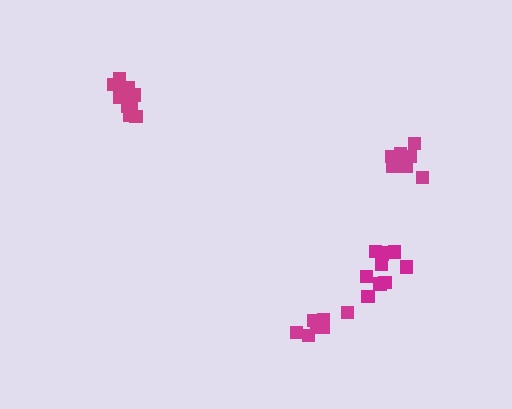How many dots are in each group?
Group 1: 8 dots, Group 2: 11 dots, Group 3: 13 dots, Group 4: 8 dots (40 total).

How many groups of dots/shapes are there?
There are 4 groups.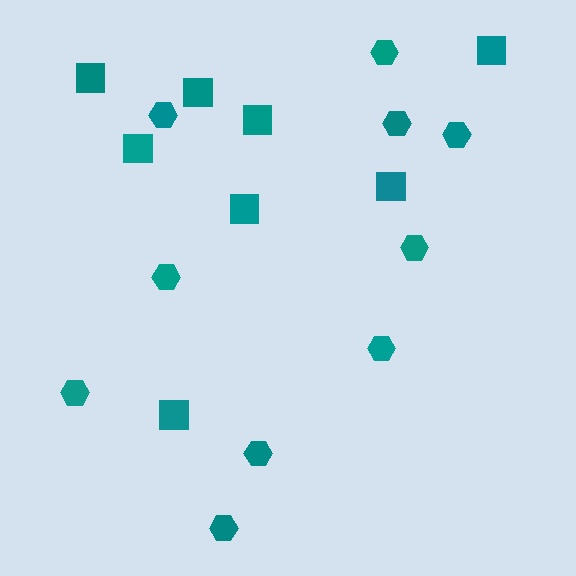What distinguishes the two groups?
There are 2 groups: one group of squares (8) and one group of hexagons (10).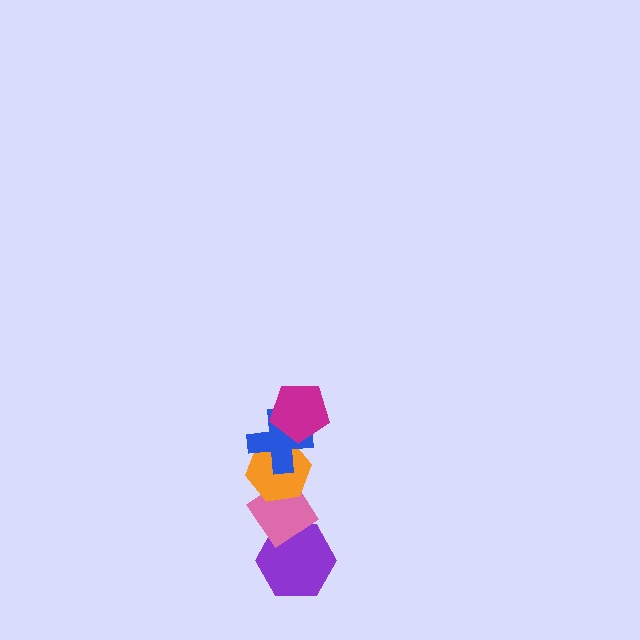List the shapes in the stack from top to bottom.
From top to bottom: the magenta pentagon, the blue cross, the orange hexagon, the pink diamond, the purple hexagon.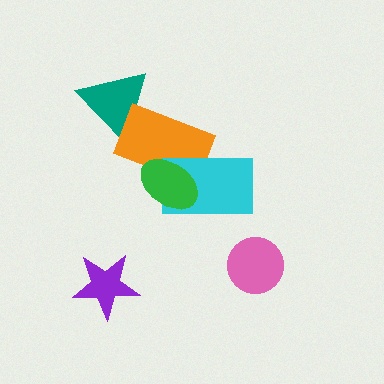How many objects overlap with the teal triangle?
1 object overlaps with the teal triangle.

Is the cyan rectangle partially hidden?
Yes, it is partially covered by another shape.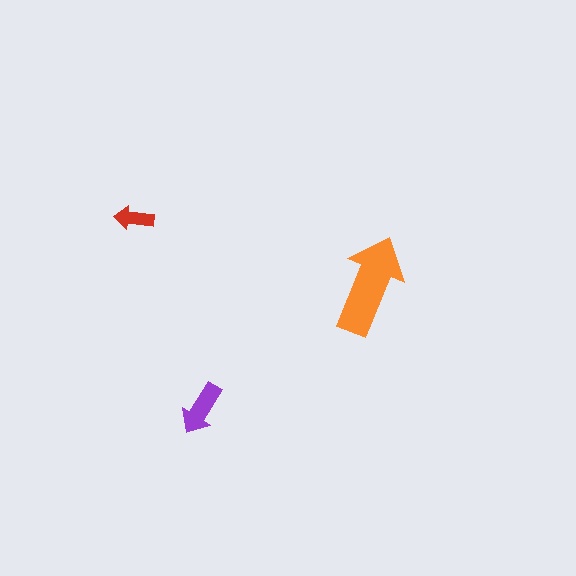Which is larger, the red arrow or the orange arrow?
The orange one.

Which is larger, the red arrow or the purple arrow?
The purple one.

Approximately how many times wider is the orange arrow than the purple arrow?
About 2 times wider.